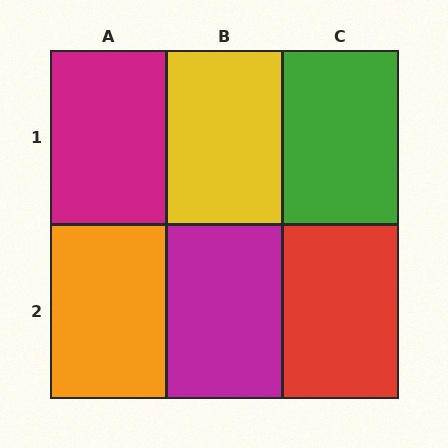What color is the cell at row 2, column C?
Red.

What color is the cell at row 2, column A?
Orange.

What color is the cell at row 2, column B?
Magenta.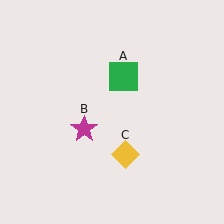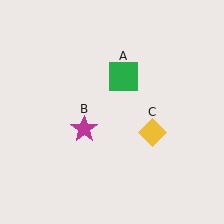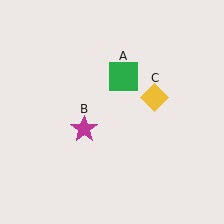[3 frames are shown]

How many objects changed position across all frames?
1 object changed position: yellow diamond (object C).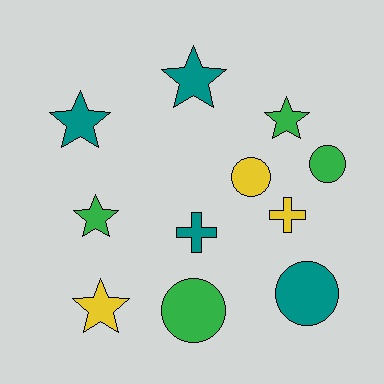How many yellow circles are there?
There is 1 yellow circle.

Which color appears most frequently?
Green, with 4 objects.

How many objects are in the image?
There are 11 objects.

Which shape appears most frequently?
Star, with 5 objects.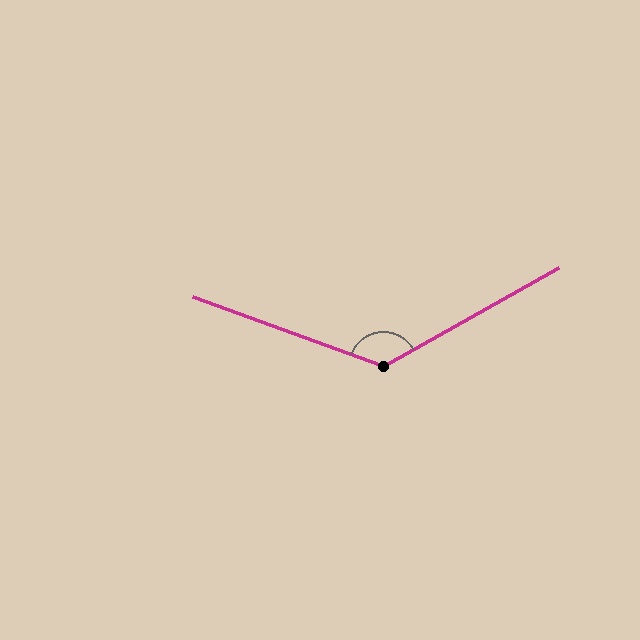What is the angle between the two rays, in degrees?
Approximately 130 degrees.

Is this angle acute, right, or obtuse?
It is obtuse.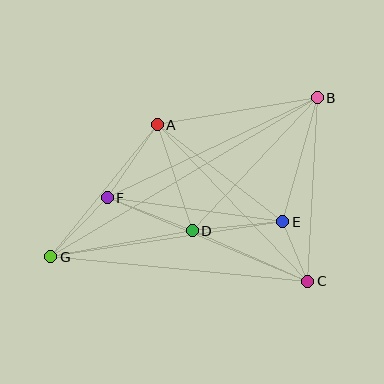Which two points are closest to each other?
Points C and E are closest to each other.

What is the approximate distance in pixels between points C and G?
The distance between C and G is approximately 258 pixels.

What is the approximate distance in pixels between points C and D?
The distance between C and D is approximately 126 pixels.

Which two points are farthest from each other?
Points B and G are farthest from each other.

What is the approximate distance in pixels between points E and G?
The distance between E and G is approximately 235 pixels.